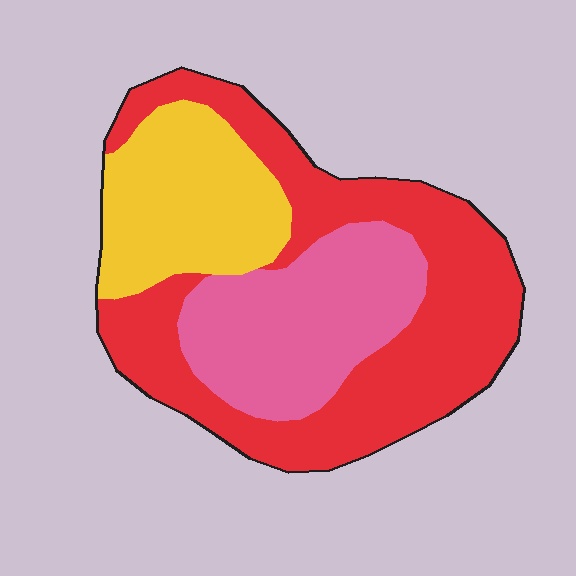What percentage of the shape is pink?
Pink covers around 25% of the shape.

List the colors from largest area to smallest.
From largest to smallest: red, pink, yellow.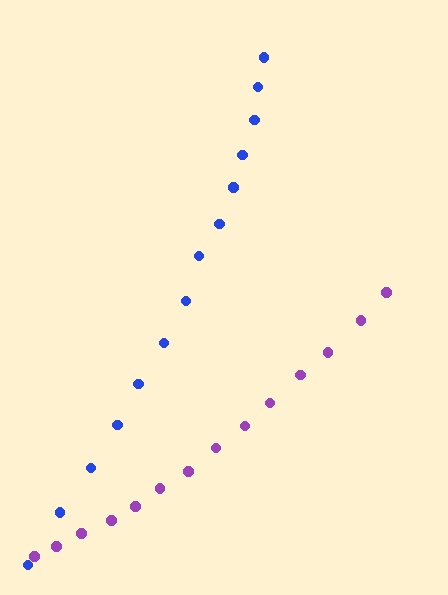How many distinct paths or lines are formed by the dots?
There are 2 distinct paths.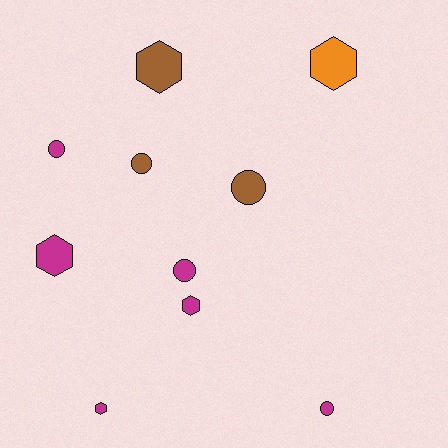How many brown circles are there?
There are 2 brown circles.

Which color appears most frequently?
Magenta, with 6 objects.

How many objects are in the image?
There are 10 objects.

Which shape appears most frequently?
Circle, with 5 objects.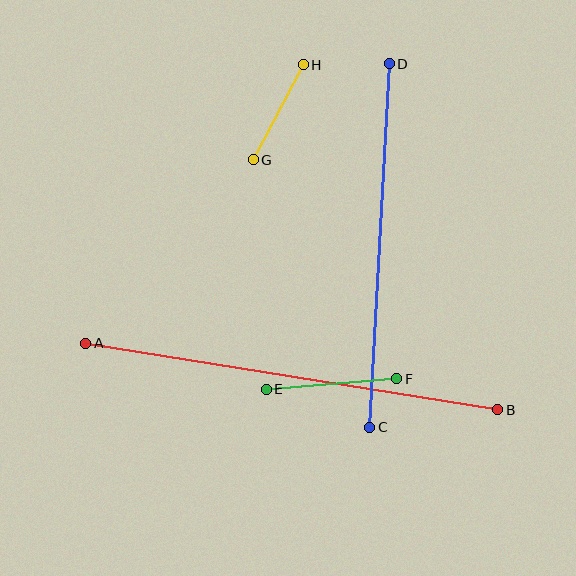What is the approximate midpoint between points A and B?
The midpoint is at approximately (292, 377) pixels.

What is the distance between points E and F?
The distance is approximately 131 pixels.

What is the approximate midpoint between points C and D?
The midpoint is at approximately (379, 245) pixels.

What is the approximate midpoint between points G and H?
The midpoint is at approximately (278, 112) pixels.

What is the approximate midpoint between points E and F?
The midpoint is at approximately (331, 384) pixels.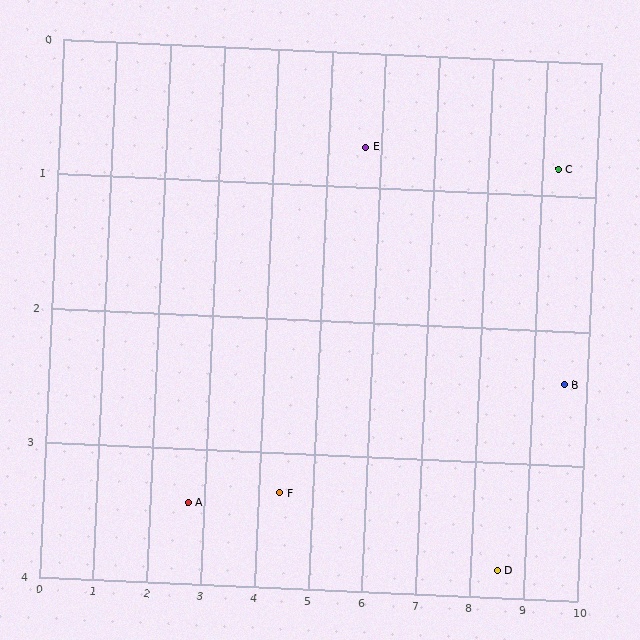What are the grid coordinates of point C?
Point C is at approximately (9.3, 0.8).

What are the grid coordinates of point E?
Point E is at approximately (5.7, 0.7).